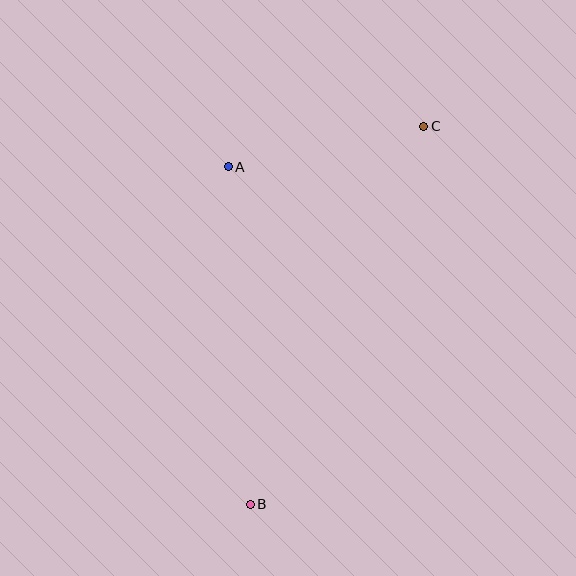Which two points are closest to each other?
Points A and C are closest to each other.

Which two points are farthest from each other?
Points B and C are farthest from each other.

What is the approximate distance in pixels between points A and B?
The distance between A and B is approximately 338 pixels.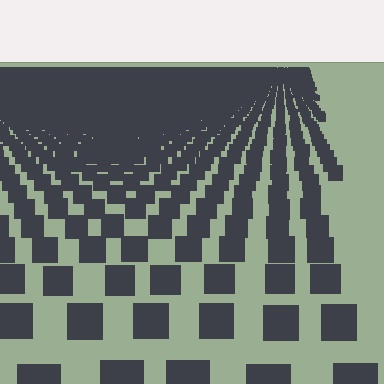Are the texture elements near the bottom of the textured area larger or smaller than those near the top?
Larger. Near the bottom, elements are closer to the viewer and appear at a bigger on-screen size.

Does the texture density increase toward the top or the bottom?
Density increases toward the top.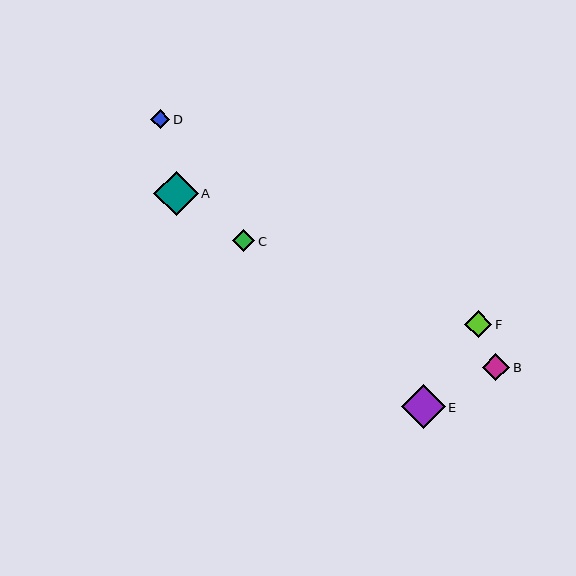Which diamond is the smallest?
Diamond D is the smallest with a size of approximately 19 pixels.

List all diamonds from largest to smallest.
From largest to smallest: A, E, B, F, C, D.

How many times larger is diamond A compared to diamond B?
Diamond A is approximately 1.6 times the size of diamond B.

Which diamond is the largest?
Diamond A is the largest with a size of approximately 45 pixels.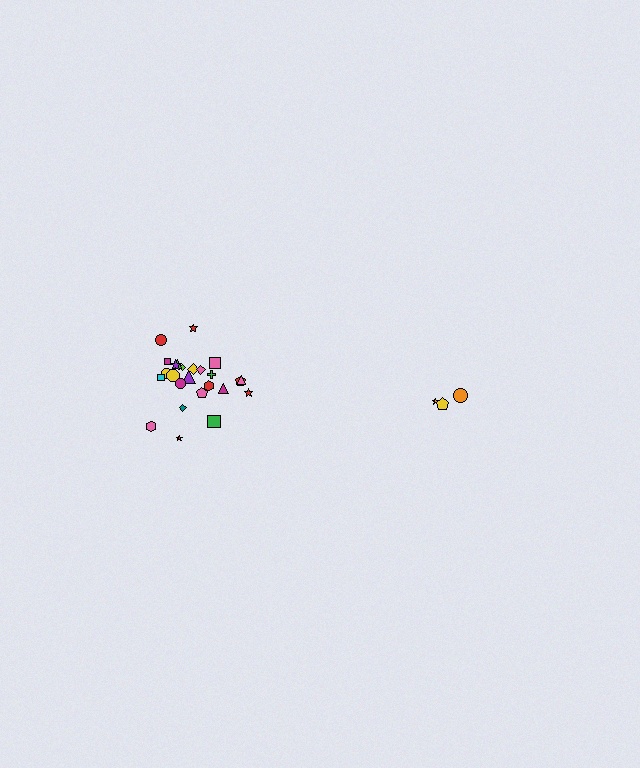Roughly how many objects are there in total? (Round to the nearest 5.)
Roughly 30 objects in total.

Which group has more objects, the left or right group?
The left group.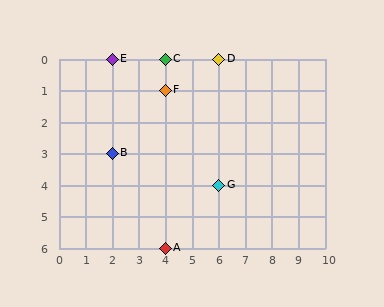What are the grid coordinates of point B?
Point B is at grid coordinates (2, 3).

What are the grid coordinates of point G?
Point G is at grid coordinates (6, 4).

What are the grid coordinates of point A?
Point A is at grid coordinates (4, 6).